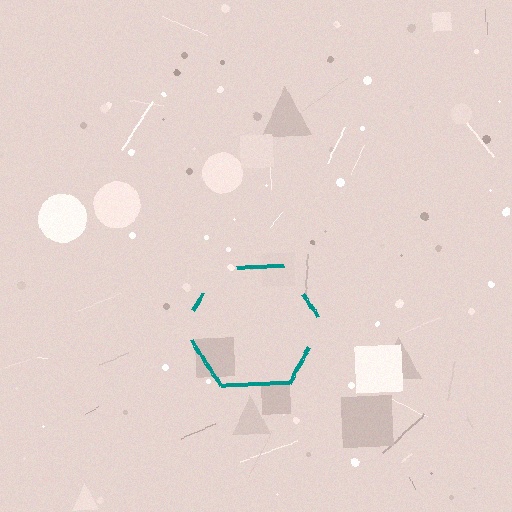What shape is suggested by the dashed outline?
The dashed outline suggests a hexagon.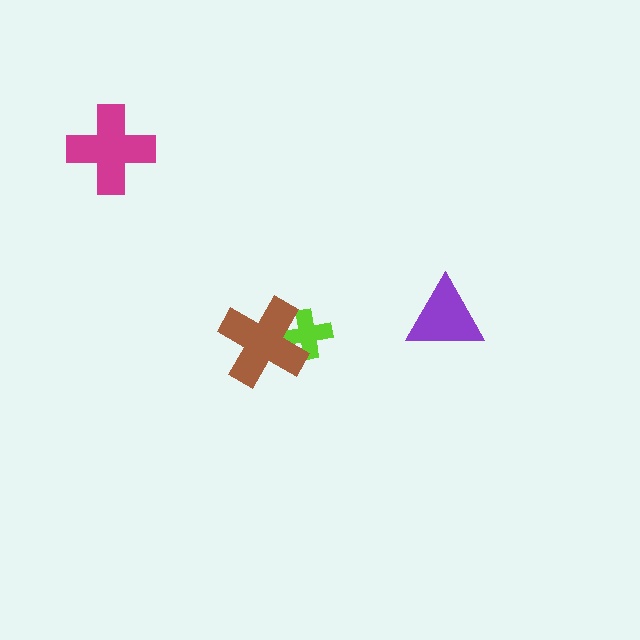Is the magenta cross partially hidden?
No, no other shape covers it.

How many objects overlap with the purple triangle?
0 objects overlap with the purple triangle.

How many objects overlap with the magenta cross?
0 objects overlap with the magenta cross.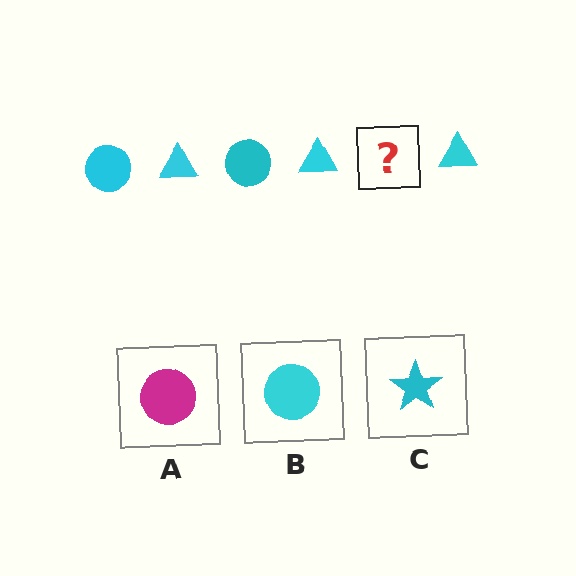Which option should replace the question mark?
Option B.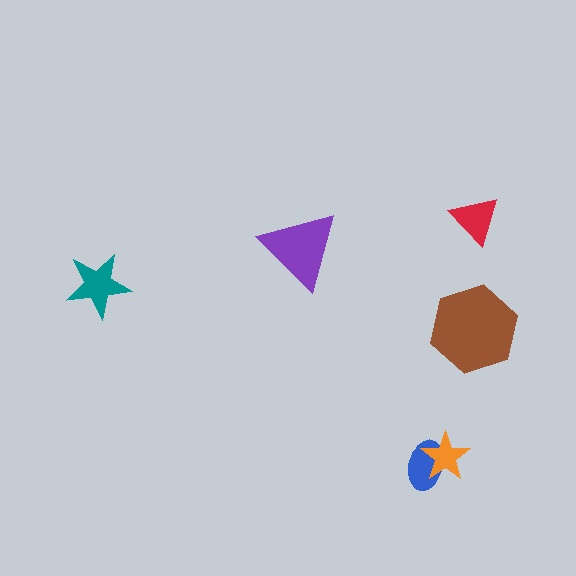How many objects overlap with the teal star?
0 objects overlap with the teal star.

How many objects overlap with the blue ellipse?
1 object overlaps with the blue ellipse.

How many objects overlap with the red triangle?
0 objects overlap with the red triangle.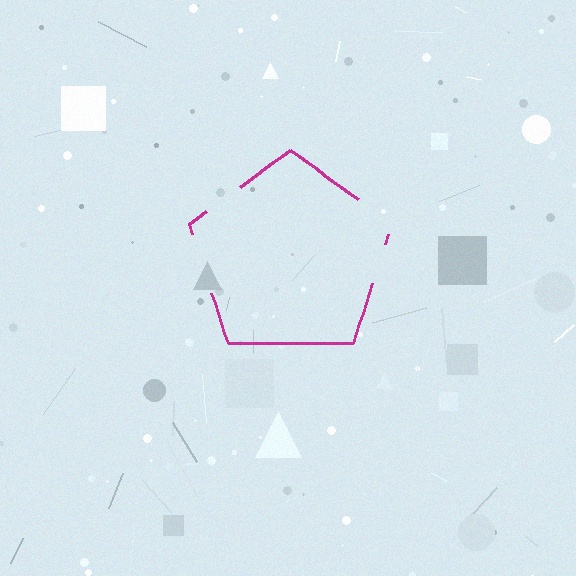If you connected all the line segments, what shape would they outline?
They would outline a pentagon.